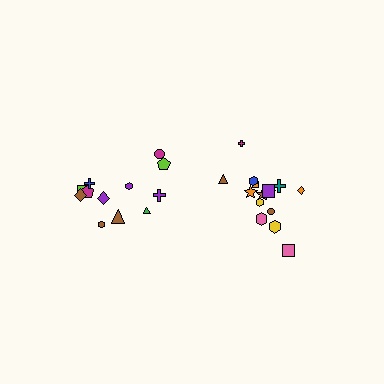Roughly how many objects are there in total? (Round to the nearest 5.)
Roughly 25 objects in total.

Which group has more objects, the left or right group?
The right group.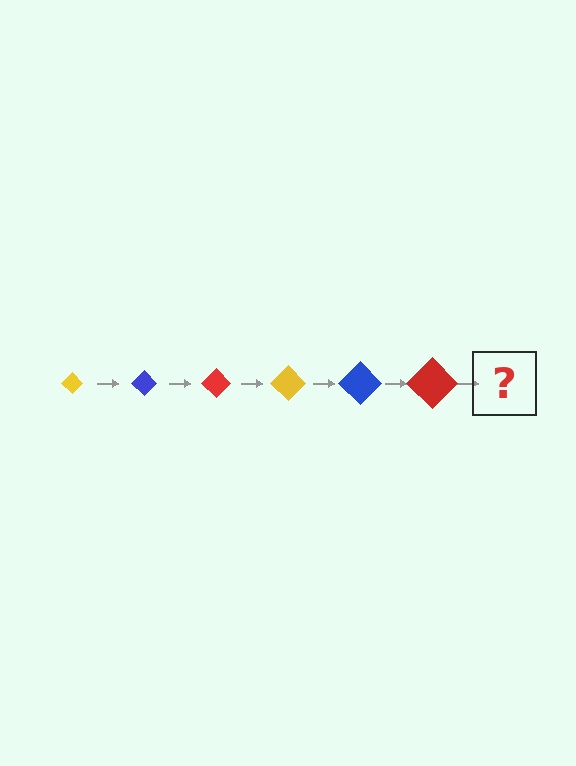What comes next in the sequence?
The next element should be a yellow diamond, larger than the previous one.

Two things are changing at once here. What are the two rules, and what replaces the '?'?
The two rules are that the diamond grows larger each step and the color cycles through yellow, blue, and red. The '?' should be a yellow diamond, larger than the previous one.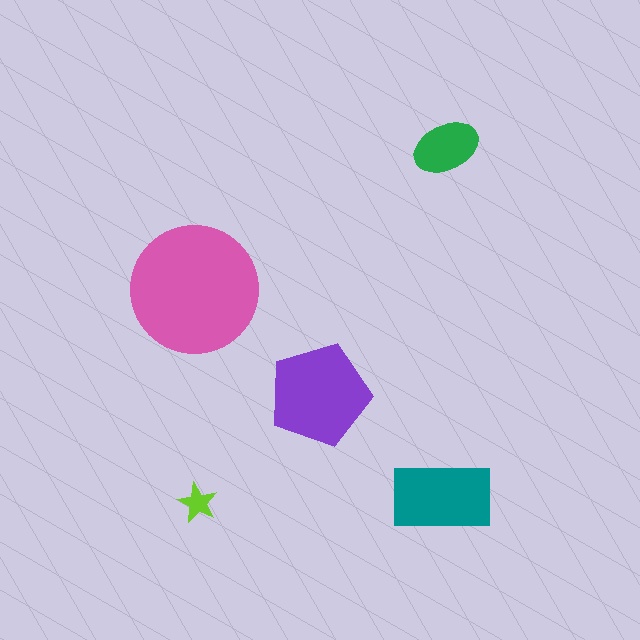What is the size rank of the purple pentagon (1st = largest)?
2nd.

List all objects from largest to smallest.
The pink circle, the purple pentagon, the teal rectangle, the green ellipse, the lime star.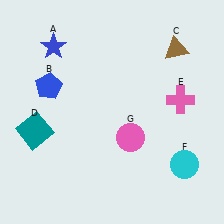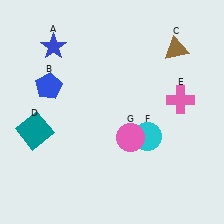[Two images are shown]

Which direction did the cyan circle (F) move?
The cyan circle (F) moved left.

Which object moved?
The cyan circle (F) moved left.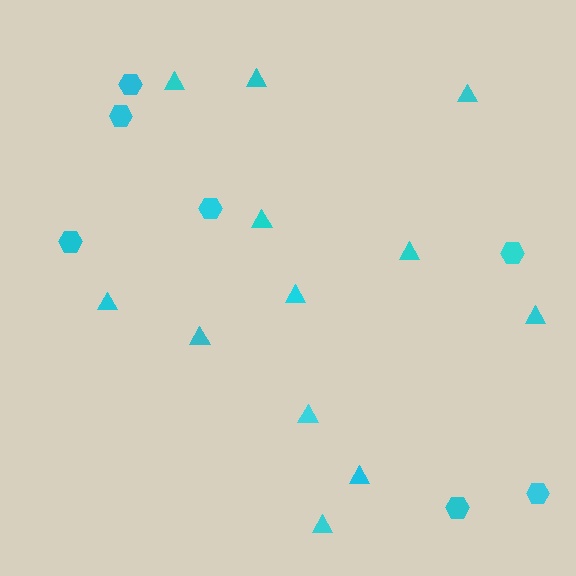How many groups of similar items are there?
There are 2 groups: one group of triangles (12) and one group of hexagons (7).